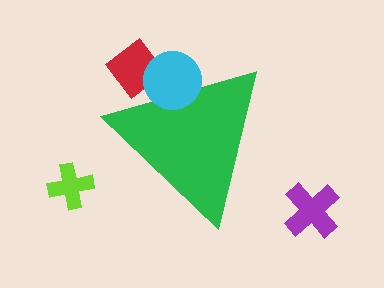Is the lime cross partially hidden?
No, the lime cross is fully visible.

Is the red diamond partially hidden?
Yes, the red diamond is partially hidden behind the green triangle.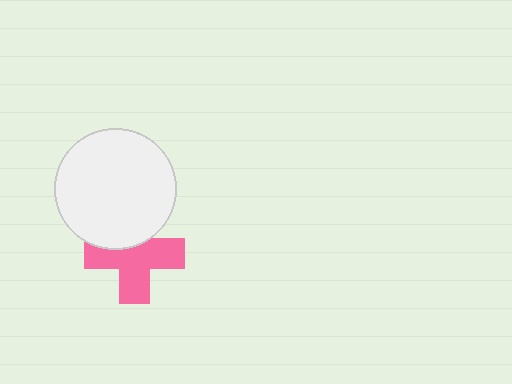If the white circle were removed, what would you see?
You would see the complete pink cross.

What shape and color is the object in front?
The object in front is a white circle.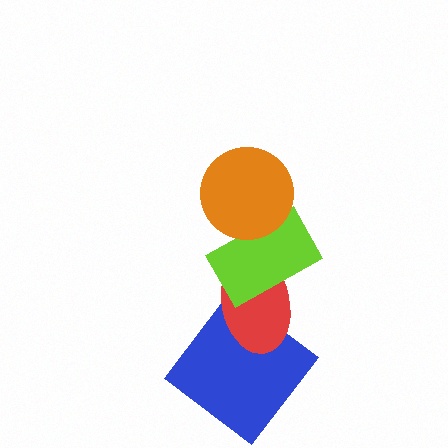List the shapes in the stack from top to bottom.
From top to bottom: the orange circle, the lime rectangle, the red ellipse, the blue diamond.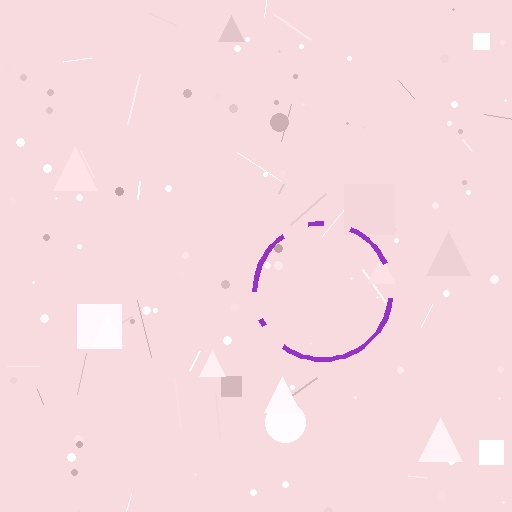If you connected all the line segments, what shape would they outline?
They would outline a circle.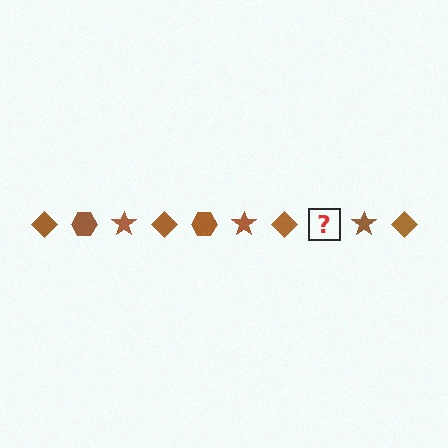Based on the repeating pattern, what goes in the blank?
The blank should be a brown hexagon.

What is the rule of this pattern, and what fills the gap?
The rule is that the pattern cycles through diamond, hexagon, star shapes in brown. The gap should be filled with a brown hexagon.